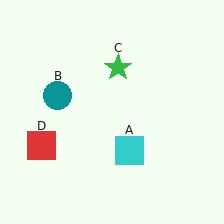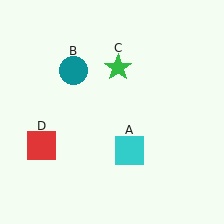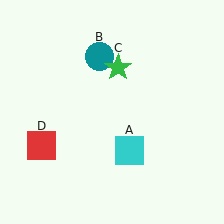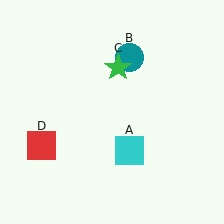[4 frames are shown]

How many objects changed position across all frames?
1 object changed position: teal circle (object B).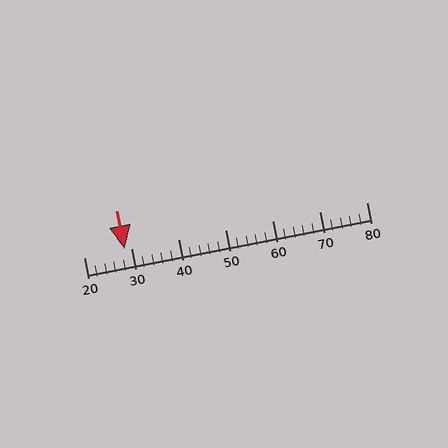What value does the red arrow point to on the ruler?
The red arrow points to approximately 29.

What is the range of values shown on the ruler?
The ruler shows values from 20 to 80.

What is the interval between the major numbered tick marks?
The major tick marks are spaced 10 units apart.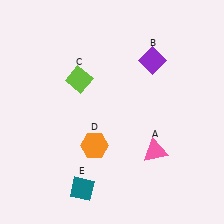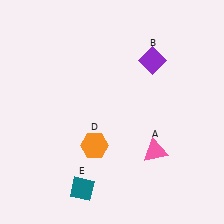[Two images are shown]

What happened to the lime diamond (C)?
The lime diamond (C) was removed in Image 2. It was in the top-left area of Image 1.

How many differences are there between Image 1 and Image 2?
There is 1 difference between the two images.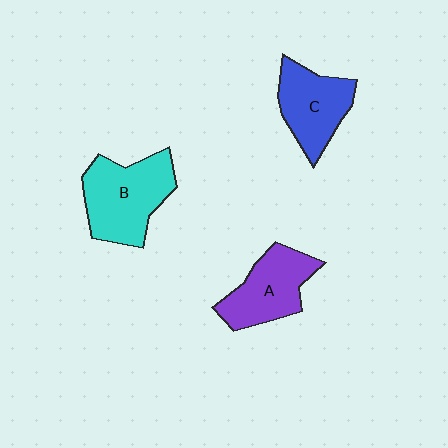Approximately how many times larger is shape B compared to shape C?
Approximately 1.3 times.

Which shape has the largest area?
Shape B (cyan).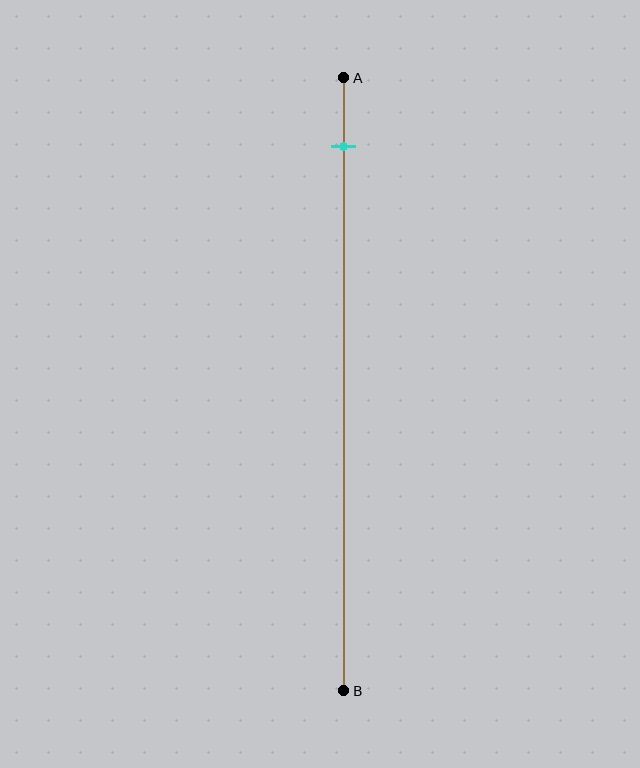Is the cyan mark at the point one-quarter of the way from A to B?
No, the mark is at about 10% from A, not at the 25% one-quarter point.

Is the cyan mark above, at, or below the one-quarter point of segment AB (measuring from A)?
The cyan mark is above the one-quarter point of segment AB.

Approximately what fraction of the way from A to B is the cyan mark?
The cyan mark is approximately 10% of the way from A to B.